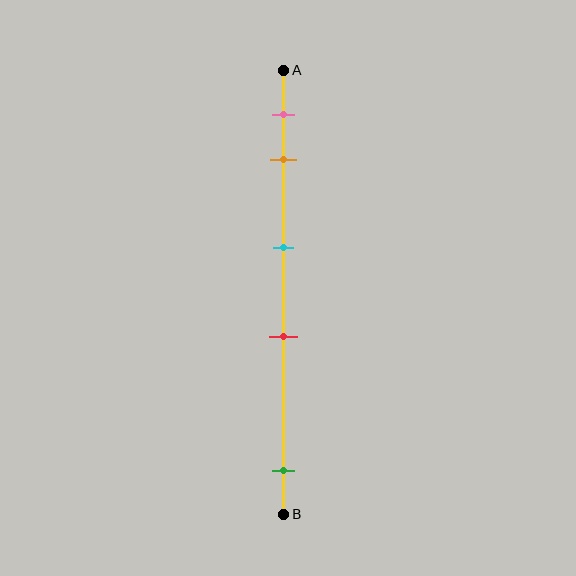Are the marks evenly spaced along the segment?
No, the marks are not evenly spaced.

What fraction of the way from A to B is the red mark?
The red mark is approximately 60% (0.6) of the way from A to B.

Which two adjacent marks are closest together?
The pink and orange marks are the closest adjacent pair.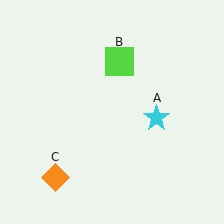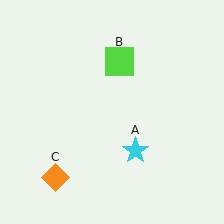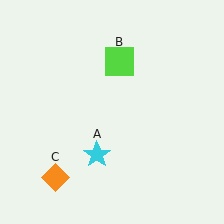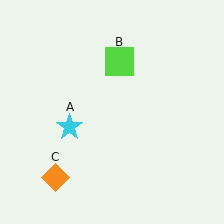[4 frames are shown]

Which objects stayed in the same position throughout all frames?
Lime square (object B) and orange diamond (object C) remained stationary.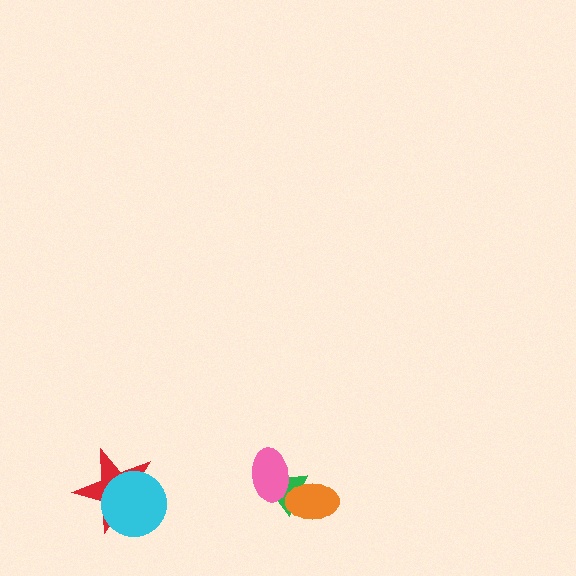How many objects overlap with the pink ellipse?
1 object overlaps with the pink ellipse.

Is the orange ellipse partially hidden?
No, no other shape covers it.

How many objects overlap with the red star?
1 object overlaps with the red star.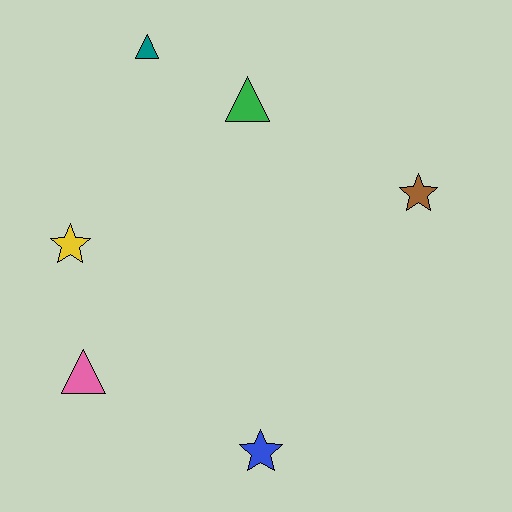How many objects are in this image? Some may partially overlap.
There are 6 objects.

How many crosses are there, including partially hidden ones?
There are no crosses.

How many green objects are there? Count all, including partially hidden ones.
There is 1 green object.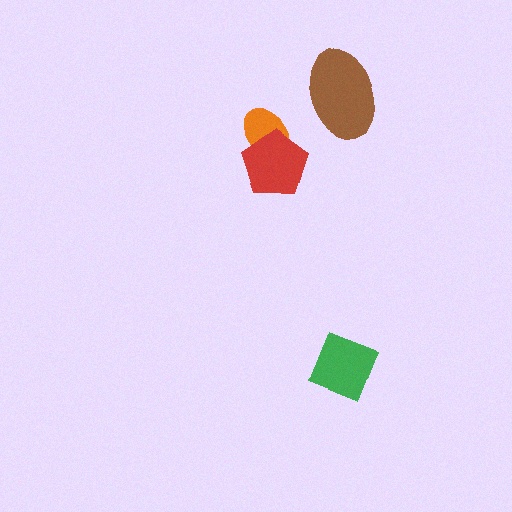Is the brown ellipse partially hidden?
No, no other shape covers it.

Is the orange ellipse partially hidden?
Yes, it is partially covered by another shape.